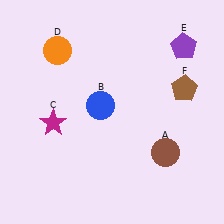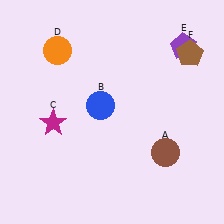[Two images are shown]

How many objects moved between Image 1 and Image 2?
1 object moved between the two images.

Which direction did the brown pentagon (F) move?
The brown pentagon (F) moved up.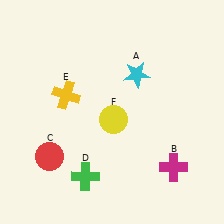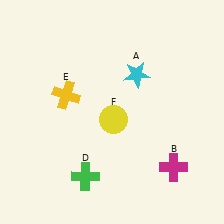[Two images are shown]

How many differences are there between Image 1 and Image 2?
There is 1 difference between the two images.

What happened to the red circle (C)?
The red circle (C) was removed in Image 2. It was in the bottom-left area of Image 1.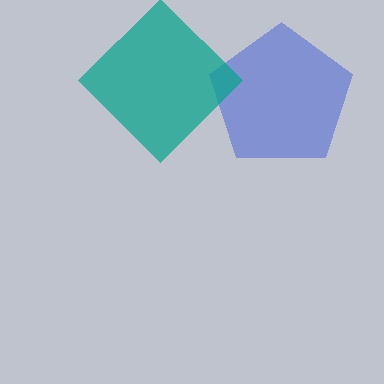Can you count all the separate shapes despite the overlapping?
Yes, there are 2 separate shapes.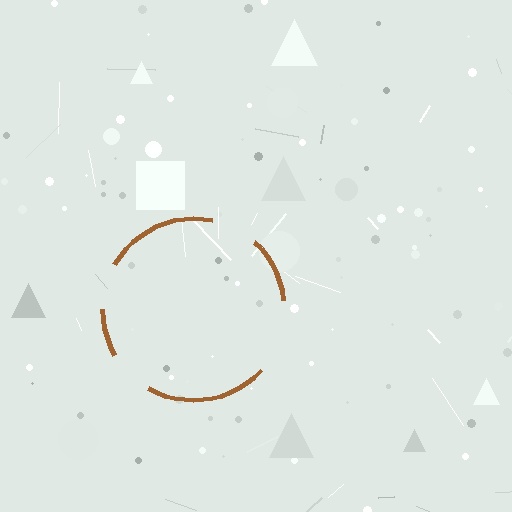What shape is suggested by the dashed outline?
The dashed outline suggests a circle.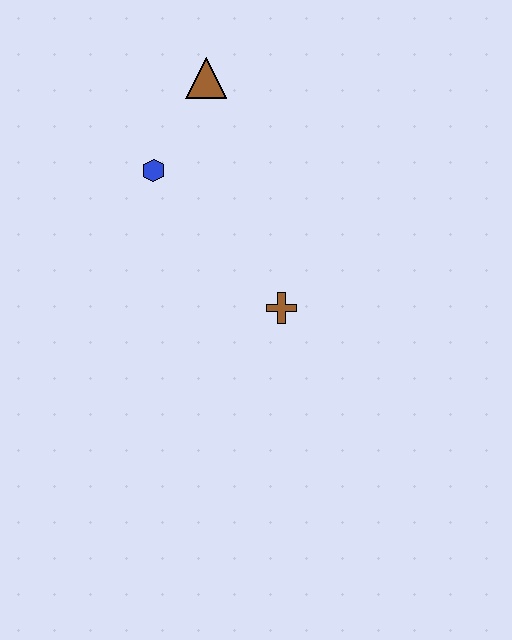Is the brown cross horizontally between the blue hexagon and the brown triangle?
No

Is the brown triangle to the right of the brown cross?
No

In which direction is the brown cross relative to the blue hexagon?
The brown cross is below the blue hexagon.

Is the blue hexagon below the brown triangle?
Yes